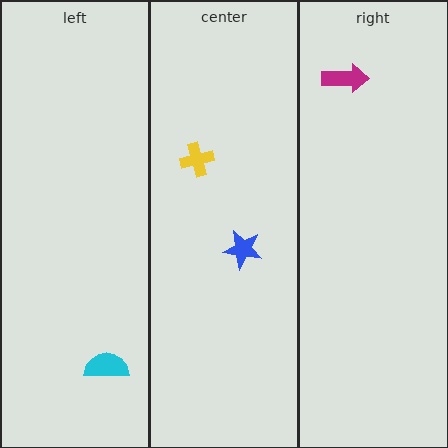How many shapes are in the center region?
2.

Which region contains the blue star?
The center region.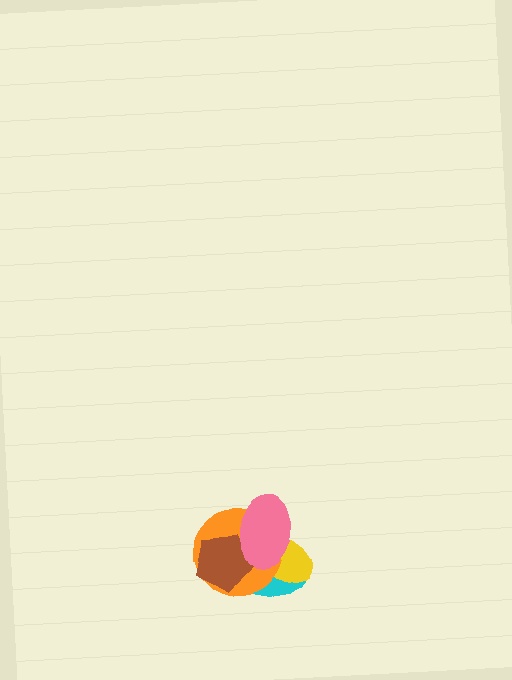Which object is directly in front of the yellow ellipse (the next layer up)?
The orange circle is directly in front of the yellow ellipse.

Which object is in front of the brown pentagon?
The pink ellipse is in front of the brown pentagon.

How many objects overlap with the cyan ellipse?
4 objects overlap with the cyan ellipse.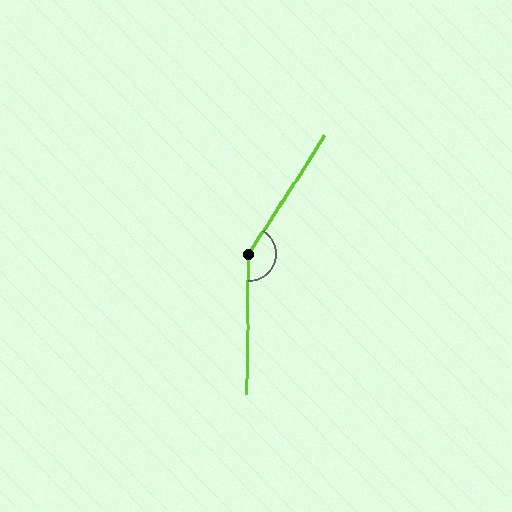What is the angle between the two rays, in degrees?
Approximately 148 degrees.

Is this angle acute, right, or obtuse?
It is obtuse.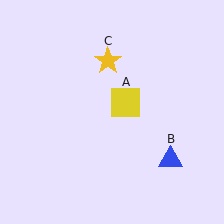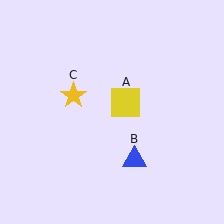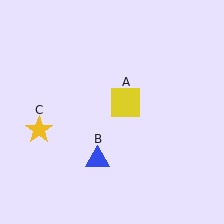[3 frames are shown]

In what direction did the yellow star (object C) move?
The yellow star (object C) moved down and to the left.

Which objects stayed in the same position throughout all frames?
Yellow square (object A) remained stationary.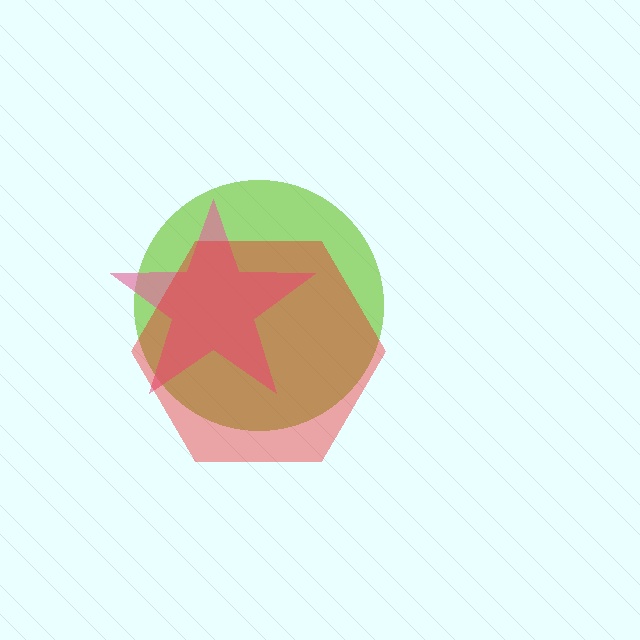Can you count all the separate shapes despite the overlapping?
Yes, there are 3 separate shapes.